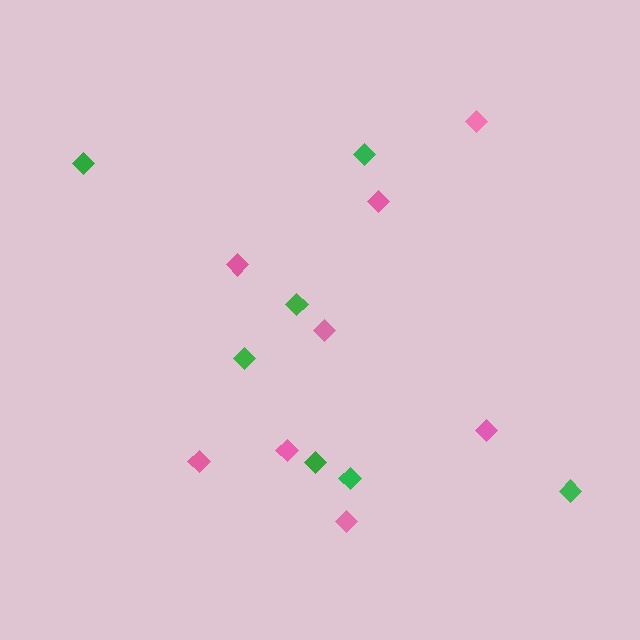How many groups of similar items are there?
There are 2 groups: one group of green diamonds (7) and one group of pink diamonds (8).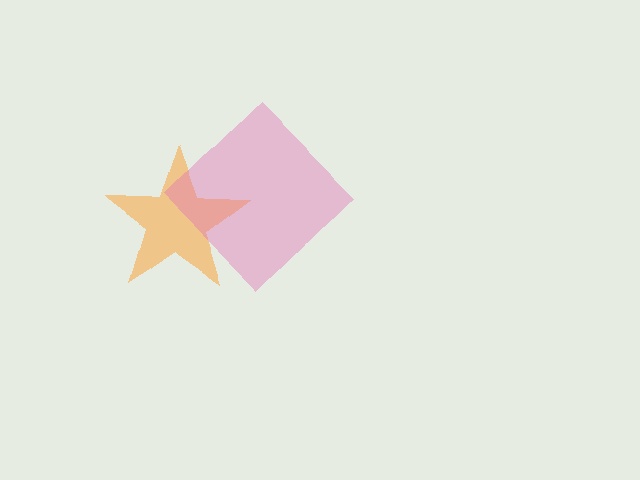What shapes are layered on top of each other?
The layered shapes are: an orange star, a pink diamond.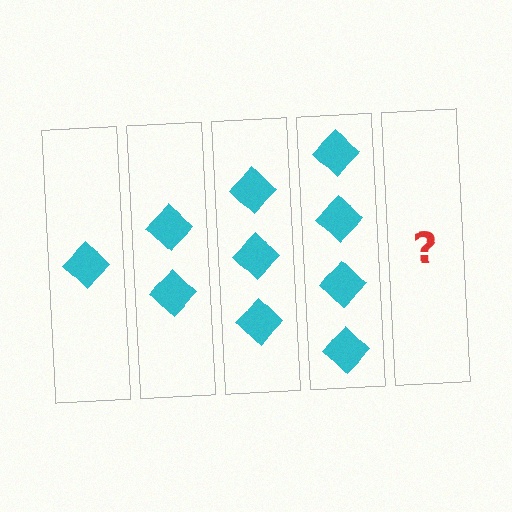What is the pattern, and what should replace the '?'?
The pattern is that each step adds one more diamond. The '?' should be 5 diamonds.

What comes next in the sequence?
The next element should be 5 diamonds.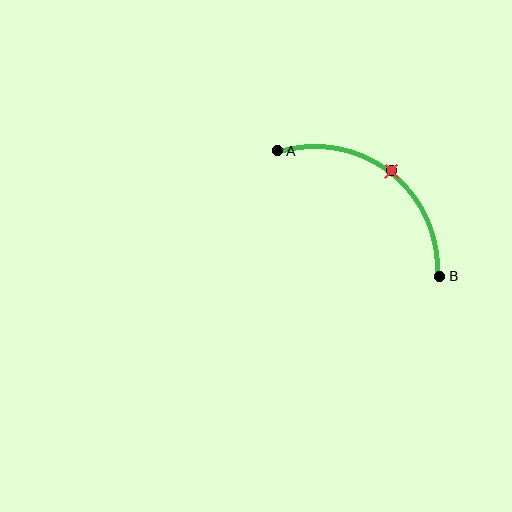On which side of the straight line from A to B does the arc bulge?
The arc bulges above and to the right of the straight line connecting A and B.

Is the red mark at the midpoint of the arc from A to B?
Yes. The red mark lies on the arc at equal arc-length from both A and B — it is the arc midpoint.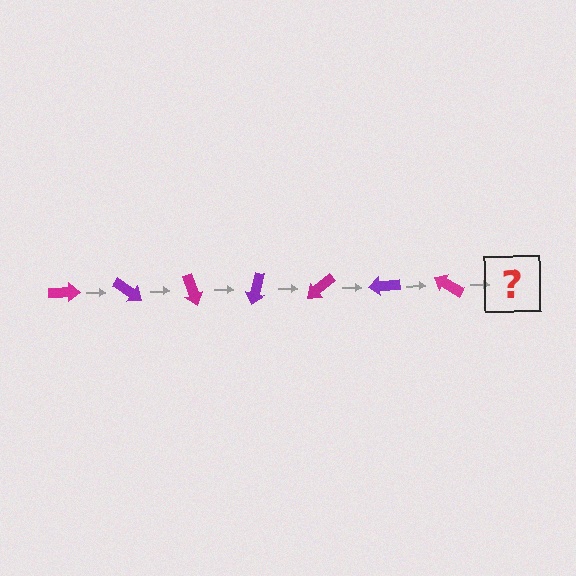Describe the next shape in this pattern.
It should be a purple arrow, rotated 245 degrees from the start.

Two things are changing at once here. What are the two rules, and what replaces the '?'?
The two rules are that it rotates 35 degrees each step and the color cycles through magenta and purple. The '?' should be a purple arrow, rotated 245 degrees from the start.